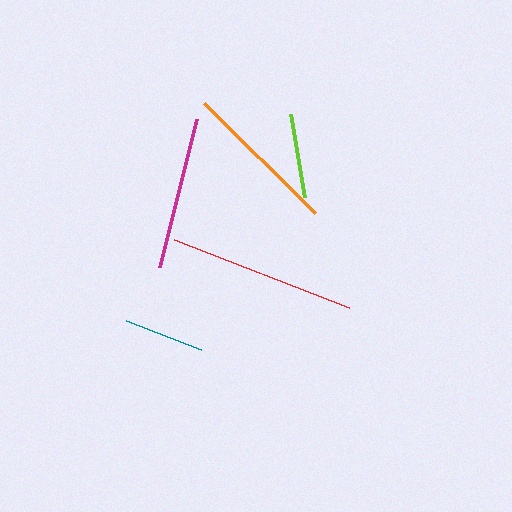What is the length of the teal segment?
The teal segment is approximately 80 pixels long.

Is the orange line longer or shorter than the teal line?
The orange line is longer than the teal line.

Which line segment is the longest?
The red line is the longest at approximately 188 pixels.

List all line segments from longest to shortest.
From longest to shortest: red, orange, magenta, lime, teal.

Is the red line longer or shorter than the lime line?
The red line is longer than the lime line.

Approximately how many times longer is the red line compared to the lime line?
The red line is approximately 2.2 times the length of the lime line.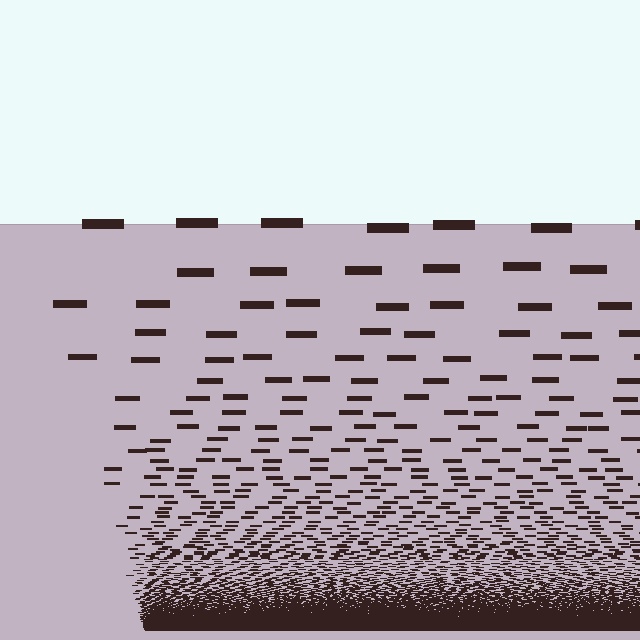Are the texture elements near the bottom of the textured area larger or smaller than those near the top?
Smaller. The gradient is inverted — elements near the bottom are smaller and denser.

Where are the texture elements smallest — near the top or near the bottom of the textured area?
Near the bottom.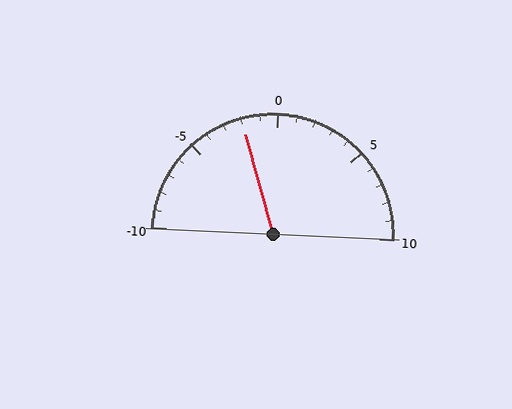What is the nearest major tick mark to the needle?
The nearest major tick mark is 0.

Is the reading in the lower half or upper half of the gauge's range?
The reading is in the lower half of the range (-10 to 10).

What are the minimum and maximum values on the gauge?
The gauge ranges from -10 to 10.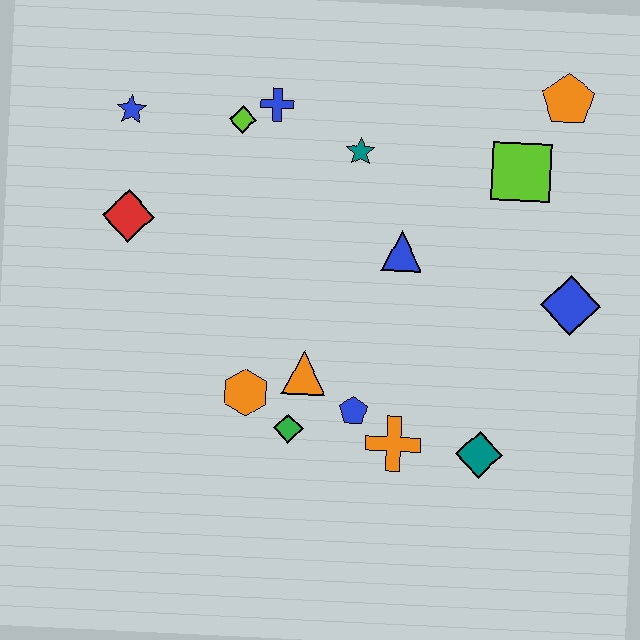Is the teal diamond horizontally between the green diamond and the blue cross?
No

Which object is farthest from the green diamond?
The orange pentagon is farthest from the green diamond.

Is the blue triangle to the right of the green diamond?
Yes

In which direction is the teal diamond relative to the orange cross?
The teal diamond is to the right of the orange cross.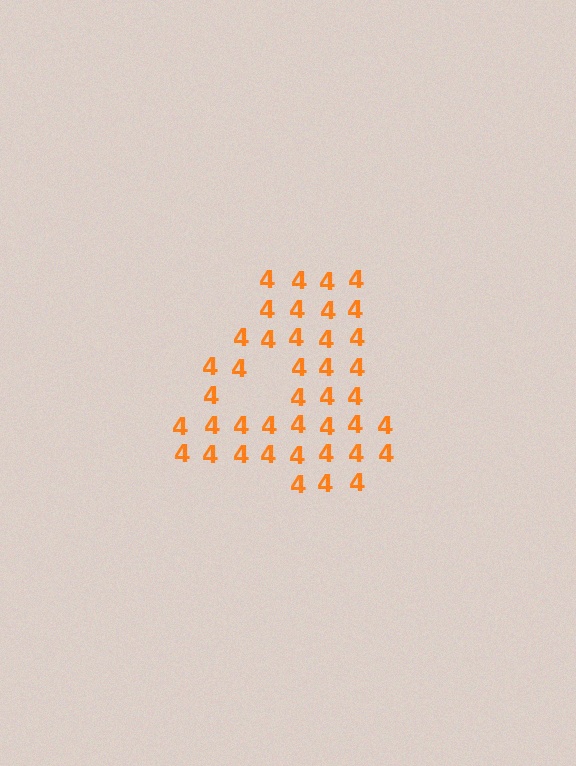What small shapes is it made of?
It is made of small digit 4's.